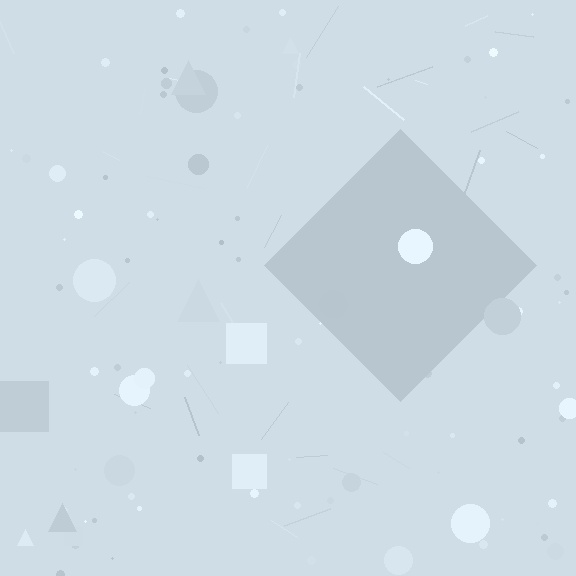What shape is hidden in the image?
A diamond is hidden in the image.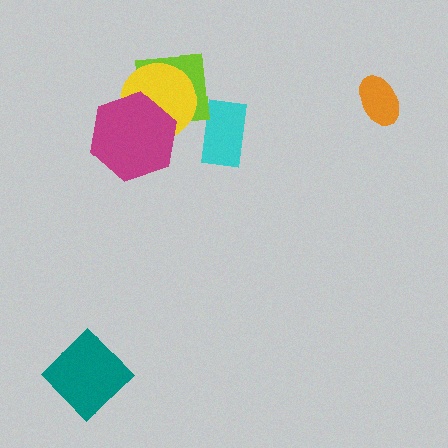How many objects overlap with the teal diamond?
0 objects overlap with the teal diamond.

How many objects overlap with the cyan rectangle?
0 objects overlap with the cyan rectangle.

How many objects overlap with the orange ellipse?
0 objects overlap with the orange ellipse.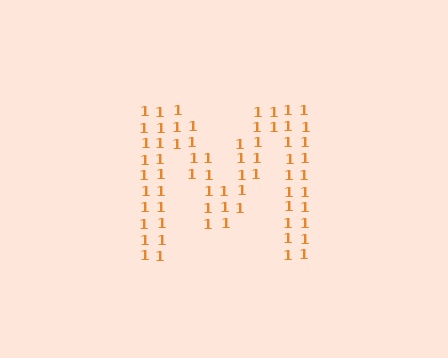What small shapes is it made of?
It is made of small digit 1's.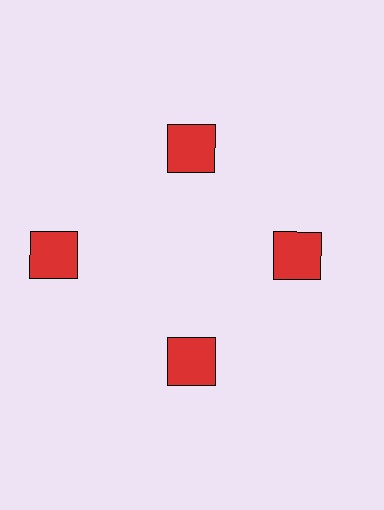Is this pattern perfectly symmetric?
No. The 4 red squares are arranged in a ring, but one element near the 9 o'clock position is pushed outward from the center, breaking the 4-fold rotational symmetry.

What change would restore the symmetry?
The symmetry would be restored by moving it inward, back onto the ring so that all 4 squares sit at equal angles and equal distance from the center.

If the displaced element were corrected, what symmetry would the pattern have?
It would have 4-fold rotational symmetry — the pattern would map onto itself every 90 degrees.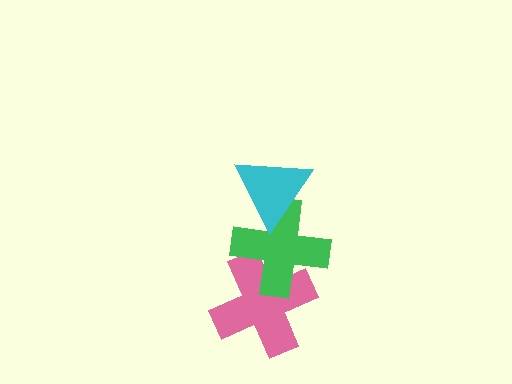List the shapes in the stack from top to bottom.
From top to bottom: the cyan triangle, the green cross, the pink cross.